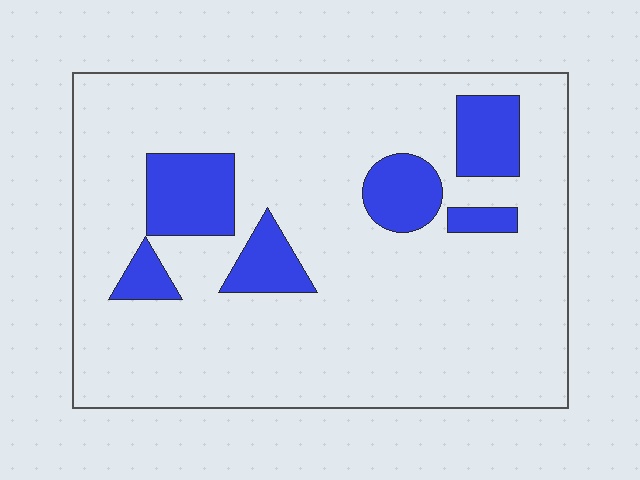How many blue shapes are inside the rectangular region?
6.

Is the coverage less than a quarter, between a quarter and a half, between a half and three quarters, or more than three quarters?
Less than a quarter.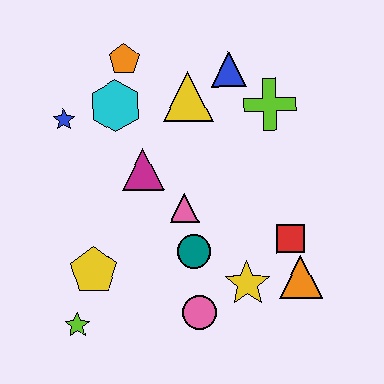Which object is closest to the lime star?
The yellow pentagon is closest to the lime star.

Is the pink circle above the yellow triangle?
No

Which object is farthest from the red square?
The blue star is farthest from the red square.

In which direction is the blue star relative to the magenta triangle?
The blue star is to the left of the magenta triangle.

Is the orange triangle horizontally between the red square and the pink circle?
No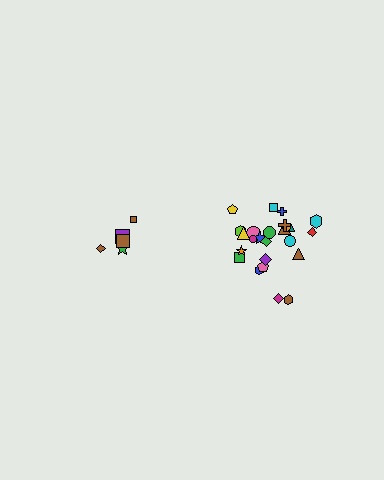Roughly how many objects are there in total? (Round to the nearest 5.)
Roughly 30 objects in total.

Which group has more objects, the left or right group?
The right group.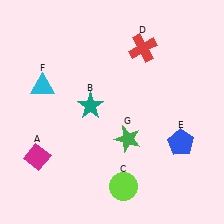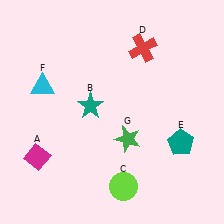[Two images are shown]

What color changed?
The pentagon (E) changed from blue in Image 1 to teal in Image 2.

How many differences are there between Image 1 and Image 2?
There is 1 difference between the two images.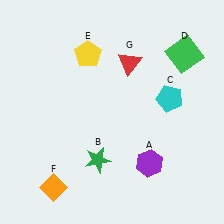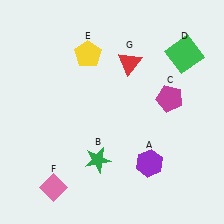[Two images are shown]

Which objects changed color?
C changed from cyan to magenta. F changed from orange to pink.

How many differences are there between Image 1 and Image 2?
There are 2 differences between the two images.